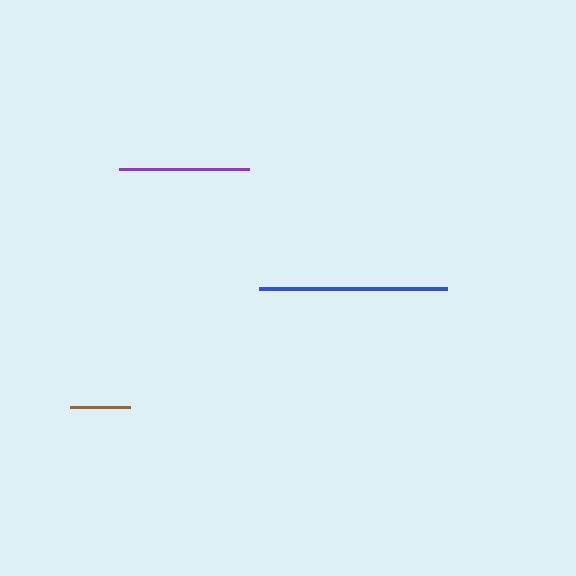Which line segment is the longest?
The blue line is the longest at approximately 187 pixels.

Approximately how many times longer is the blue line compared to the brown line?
The blue line is approximately 3.1 times the length of the brown line.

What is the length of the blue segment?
The blue segment is approximately 187 pixels long.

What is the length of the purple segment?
The purple segment is approximately 129 pixels long.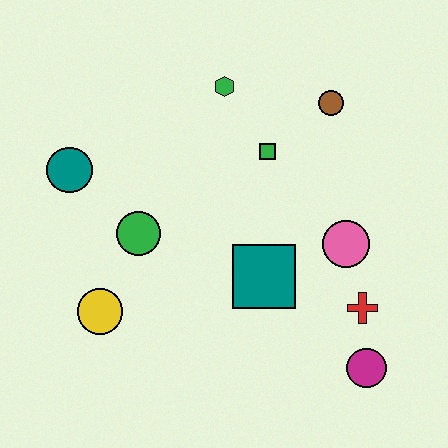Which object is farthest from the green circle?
The magenta circle is farthest from the green circle.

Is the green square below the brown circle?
Yes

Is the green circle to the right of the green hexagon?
No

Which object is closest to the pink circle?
The red cross is closest to the pink circle.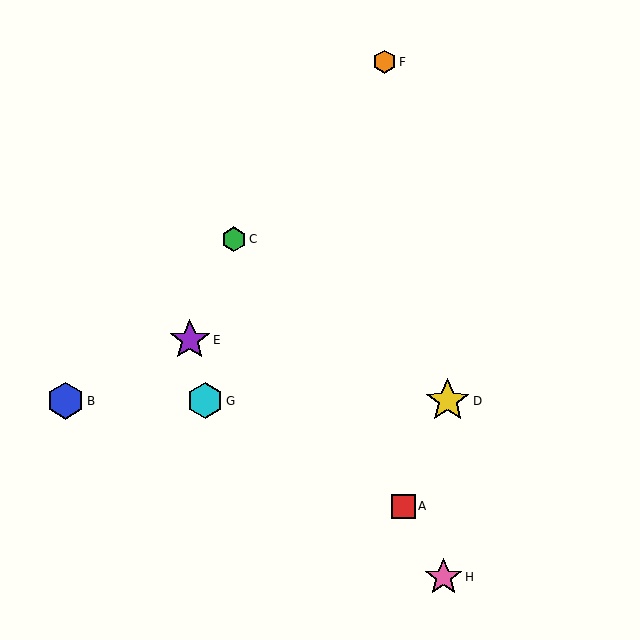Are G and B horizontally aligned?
Yes, both are at y≈401.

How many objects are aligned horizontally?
3 objects (B, D, G) are aligned horizontally.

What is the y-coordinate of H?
Object H is at y≈577.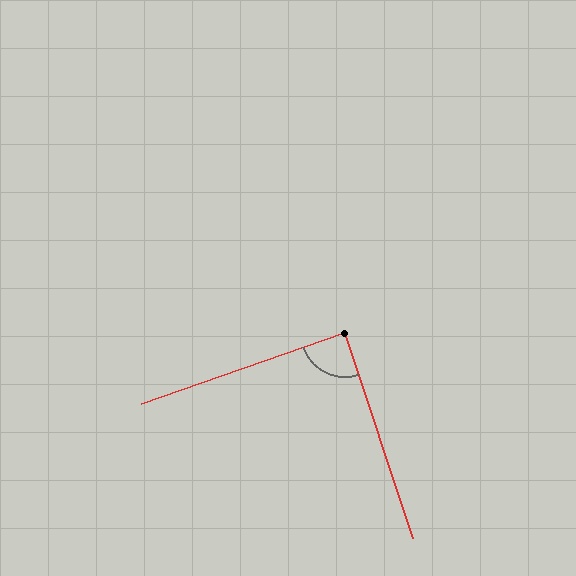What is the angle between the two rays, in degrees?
Approximately 89 degrees.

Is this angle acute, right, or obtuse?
It is approximately a right angle.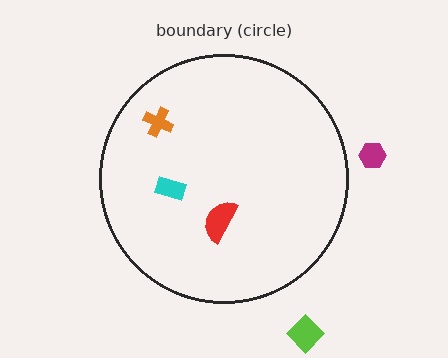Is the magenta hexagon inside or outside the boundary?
Outside.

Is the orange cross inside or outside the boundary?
Inside.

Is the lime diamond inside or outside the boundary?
Outside.